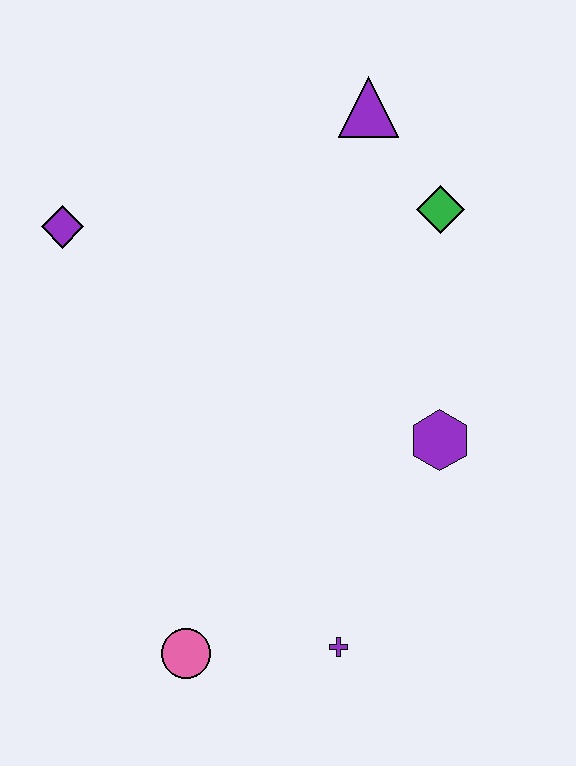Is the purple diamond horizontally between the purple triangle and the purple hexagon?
No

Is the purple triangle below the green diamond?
No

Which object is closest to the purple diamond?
The purple triangle is closest to the purple diamond.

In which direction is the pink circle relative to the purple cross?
The pink circle is to the left of the purple cross.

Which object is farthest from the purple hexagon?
The purple diamond is farthest from the purple hexagon.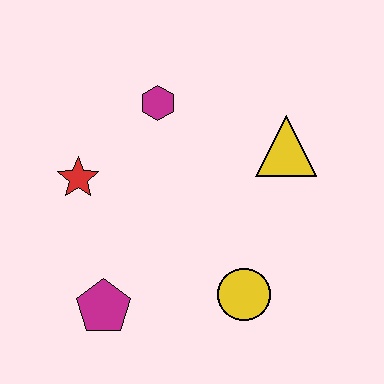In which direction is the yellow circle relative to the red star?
The yellow circle is to the right of the red star.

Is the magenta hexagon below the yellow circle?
No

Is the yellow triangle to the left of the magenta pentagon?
No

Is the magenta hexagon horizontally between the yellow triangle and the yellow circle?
No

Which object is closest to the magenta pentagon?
The red star is closest to the magenta pentagon.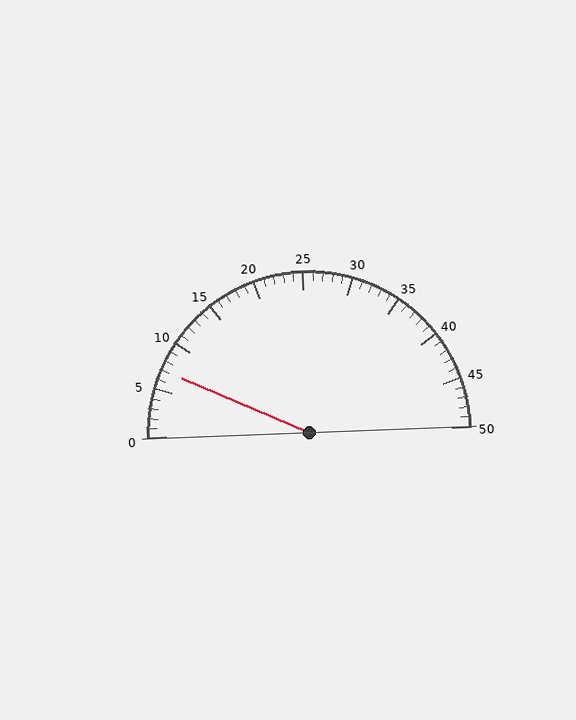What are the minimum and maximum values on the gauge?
The gauge ranges from 0 to 50.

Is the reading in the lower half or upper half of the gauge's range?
The reading is in the lower half of the range (0 to 50).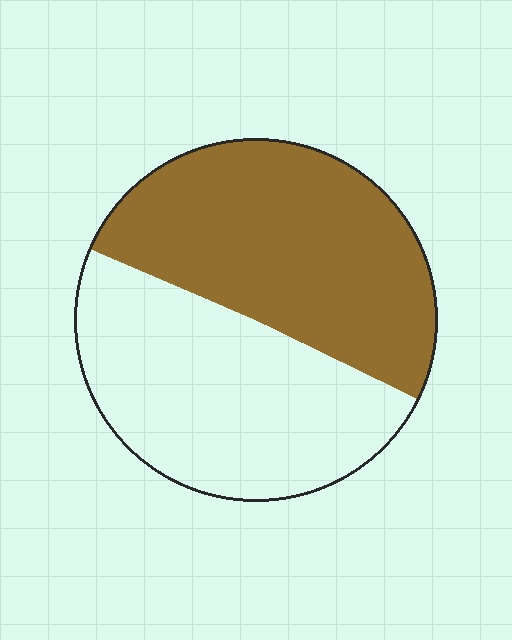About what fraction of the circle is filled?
About one half (1/2).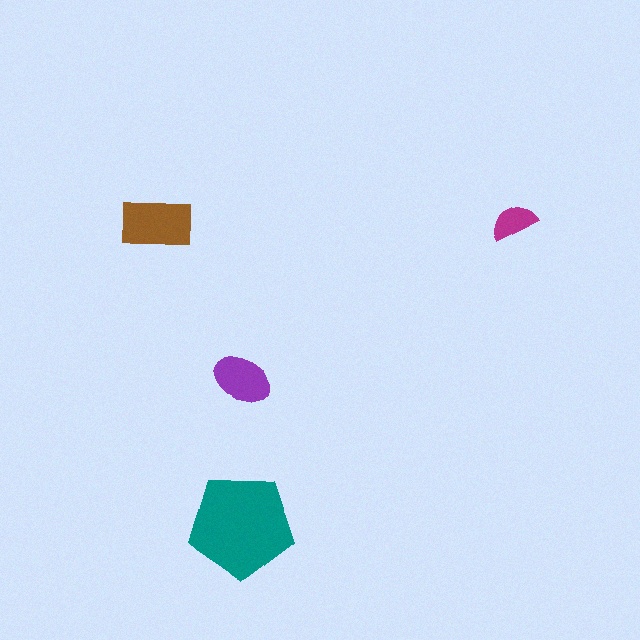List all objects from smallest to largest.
The magenta semicircle, the purple ellipse, the brown rectangle, the teal pentagon.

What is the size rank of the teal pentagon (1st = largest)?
1st.